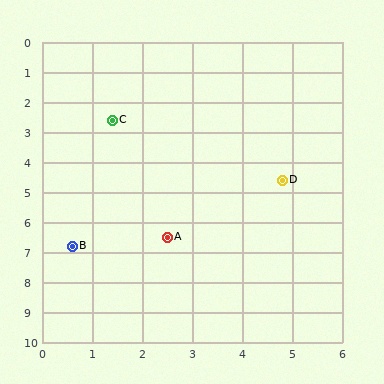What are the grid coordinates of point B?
Point B is at approximately (0.6, 6.8).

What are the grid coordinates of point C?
Point C is at approximately (1.4, 2.6).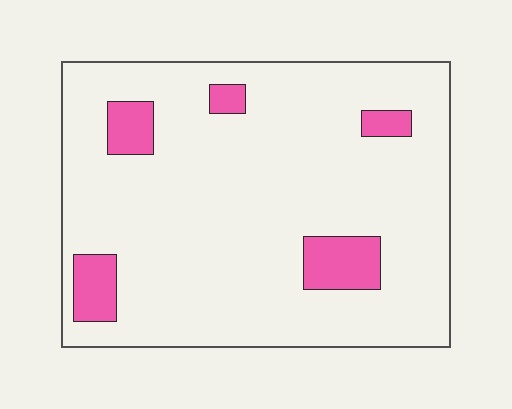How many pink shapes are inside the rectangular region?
5.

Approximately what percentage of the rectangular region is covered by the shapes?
Approximately 10%.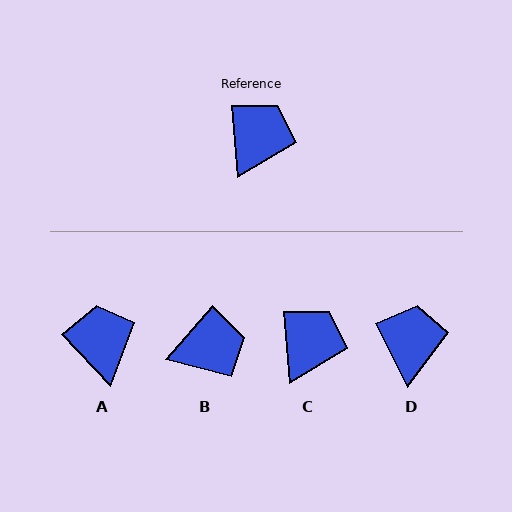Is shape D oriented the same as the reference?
No, it is off by about 22 degrees.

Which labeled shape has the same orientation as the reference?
C.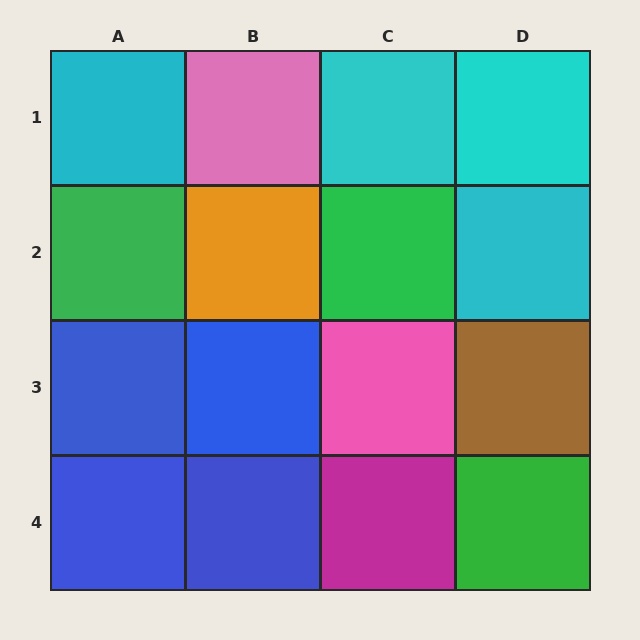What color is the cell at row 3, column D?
Brown.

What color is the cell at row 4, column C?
Magenta.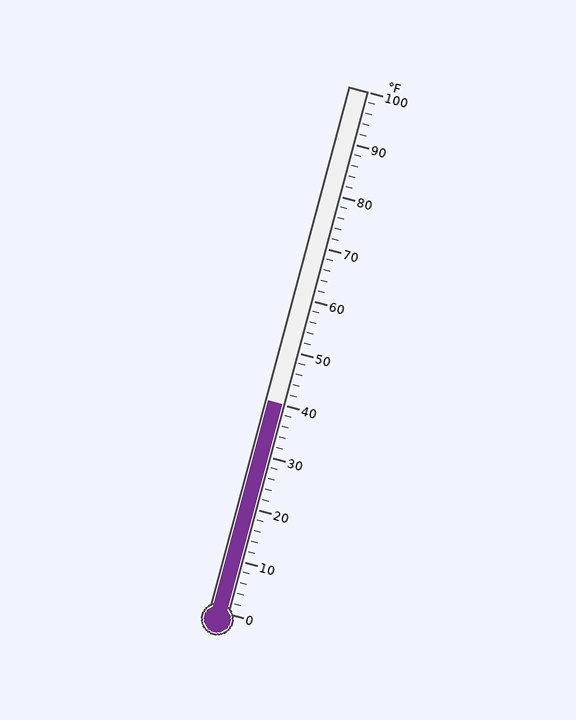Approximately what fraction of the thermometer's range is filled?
The thermometer is filled to approximately 40% of its range.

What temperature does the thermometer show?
The thermometer shows approximately 40°F.